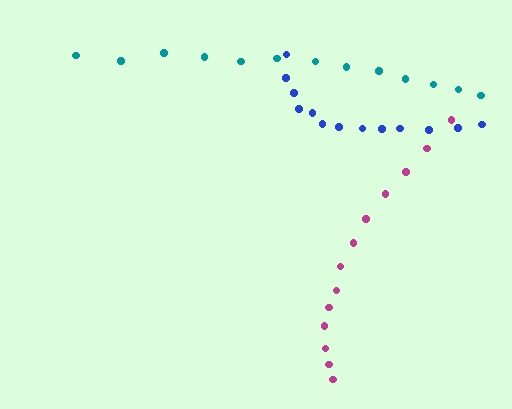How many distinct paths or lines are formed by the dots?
There are 3 distinct paths.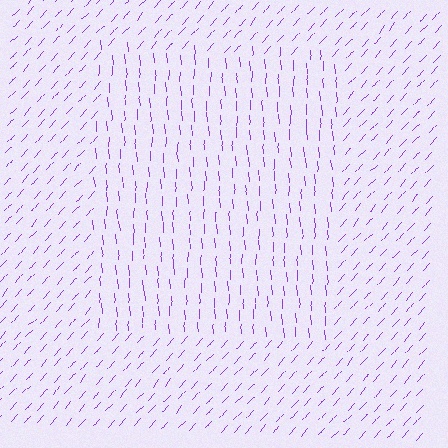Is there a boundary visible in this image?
Yes, there is a texture boundary formed by a change in line orientation.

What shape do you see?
I see a rectangle.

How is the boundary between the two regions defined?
The boundary is defined purely by a change in line orientation (approximately 45 degrees difference). All lines are the same color and thickness.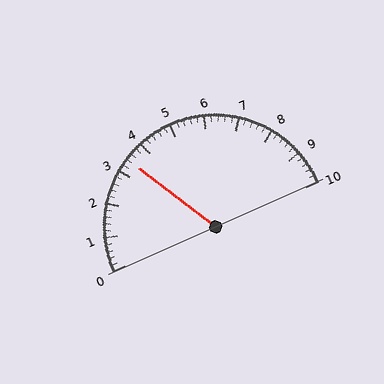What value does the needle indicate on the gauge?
The needle indicates approximately 3.4.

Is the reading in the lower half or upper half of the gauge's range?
The reading is in the lower half of the range (0 to 10).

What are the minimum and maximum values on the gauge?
The gauge ranges from 0 to 10.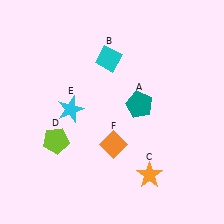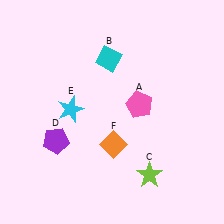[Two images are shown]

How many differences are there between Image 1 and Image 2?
There are 3 differences between the two images.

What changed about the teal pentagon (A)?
In Image 1, A is teal. In Image 2, it changed to pink.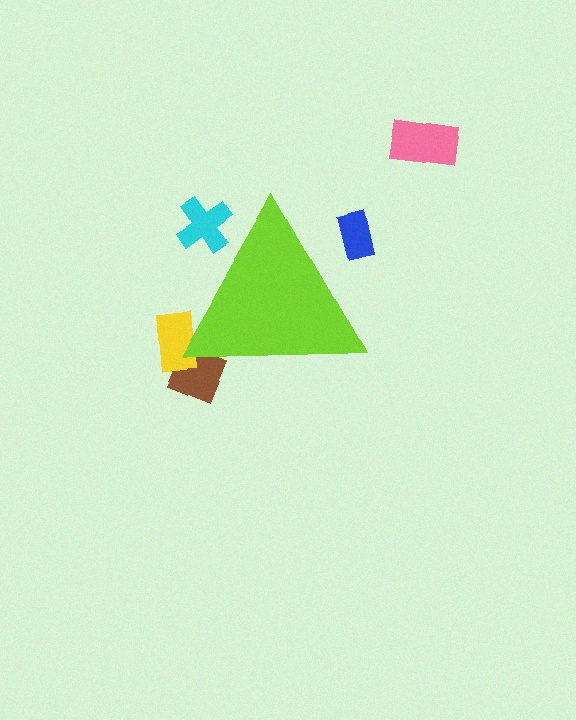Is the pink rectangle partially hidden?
No, the pink rectangle is fully visible.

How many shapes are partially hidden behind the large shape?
4 shapes are partially hidden.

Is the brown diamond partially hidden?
Yes, the brown diamond is partially hidden behind the lime triangle.